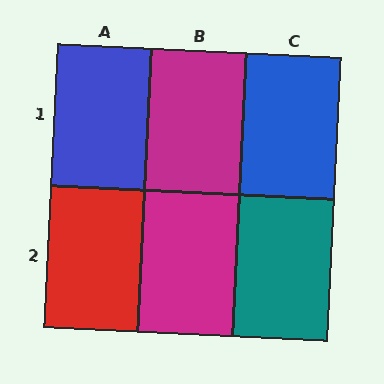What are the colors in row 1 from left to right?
Blue, magenta, blue.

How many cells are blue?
2 cells are blue.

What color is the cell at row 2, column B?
Magenta.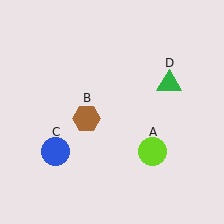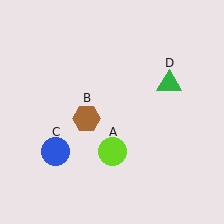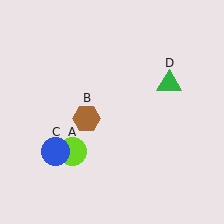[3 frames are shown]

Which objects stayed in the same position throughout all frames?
Brown hexagon (object B) and blue circle (object C) and green triangle (object D) remained stationary.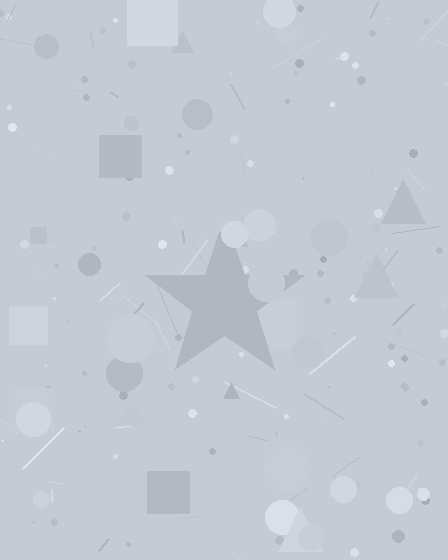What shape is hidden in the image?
A star is hidden in the image.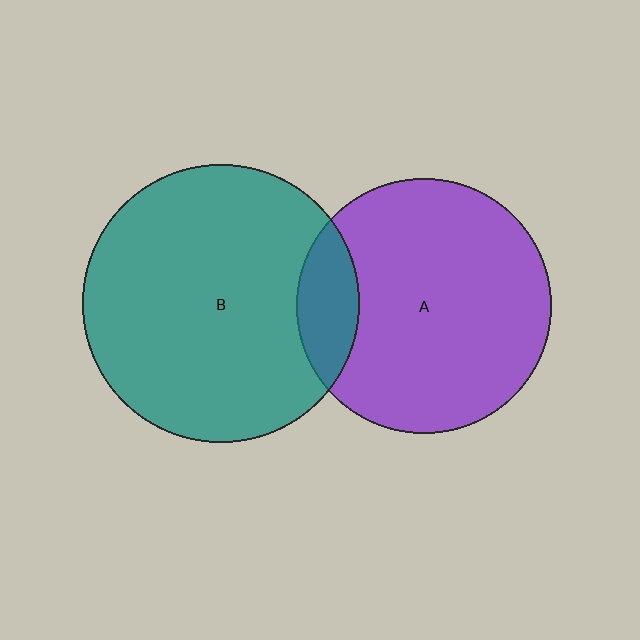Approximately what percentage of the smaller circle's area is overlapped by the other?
Approximately 15%.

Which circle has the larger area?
Circle B (teal).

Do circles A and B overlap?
Yes.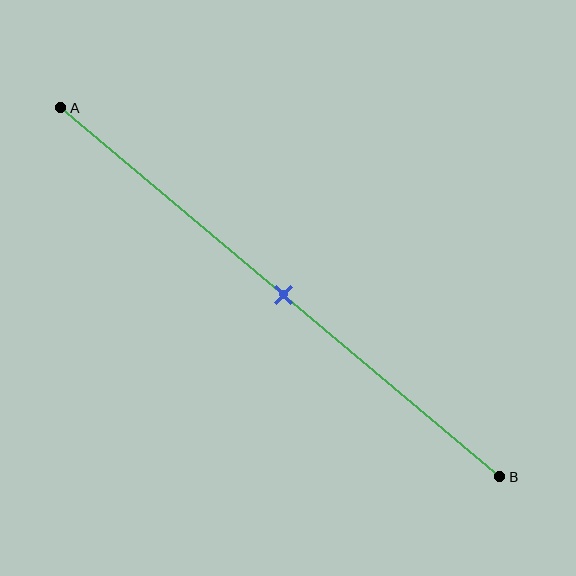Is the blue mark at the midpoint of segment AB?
Yes, the mark is approximately at the midpoint.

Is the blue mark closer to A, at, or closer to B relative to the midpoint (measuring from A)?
The blue mark is approximately at the midpoint of segment AB.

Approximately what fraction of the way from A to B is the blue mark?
The blue mark is approximately 50% of the way from A to B.